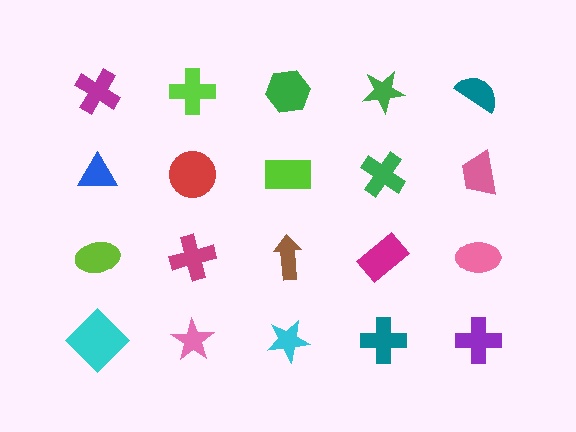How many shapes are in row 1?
5 shapes.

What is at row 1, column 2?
A lime cross.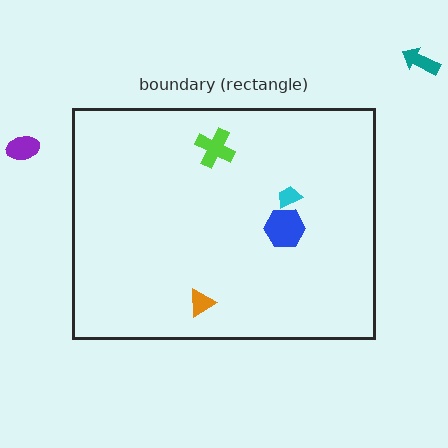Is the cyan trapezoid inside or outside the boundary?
Inside.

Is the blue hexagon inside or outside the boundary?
Inside.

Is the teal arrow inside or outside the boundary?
Outside.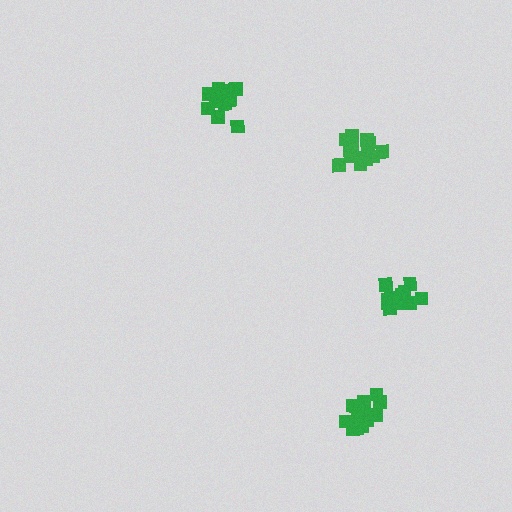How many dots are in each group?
Group 1: 14 dots, Group 2: 14 dots, Group 3: 12 dots, Group 4: 12 dots (52 total).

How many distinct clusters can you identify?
There are 4 distinct clusters.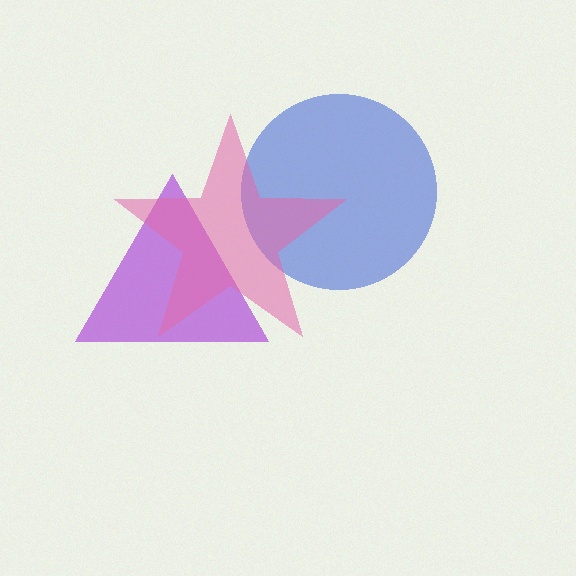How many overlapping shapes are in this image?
There are 3 overlapping shapes in the image.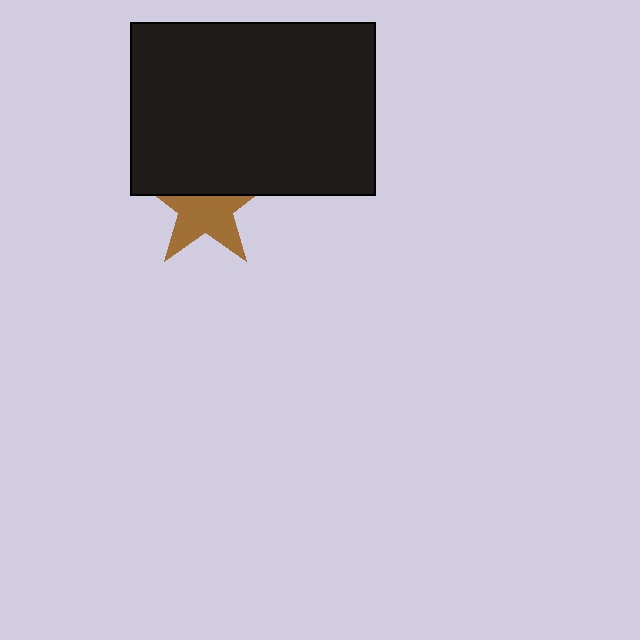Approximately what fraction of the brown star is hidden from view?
Roughly 41% of the brown star is hidden behind the black rectangle.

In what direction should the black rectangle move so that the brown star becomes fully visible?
The black rectangle should move up. That is the shortest direction to clear the overlap and leave the brown star fully visible.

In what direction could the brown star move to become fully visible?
The brown star could move down. That would shift it out from behind the black rectangle entirely.